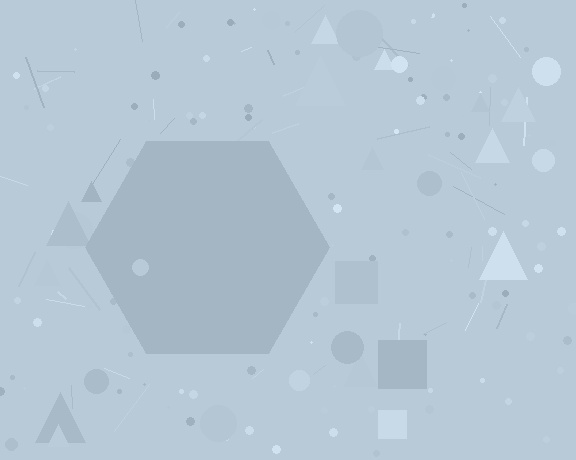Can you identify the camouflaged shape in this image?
The camouflaged shape is a hexagon.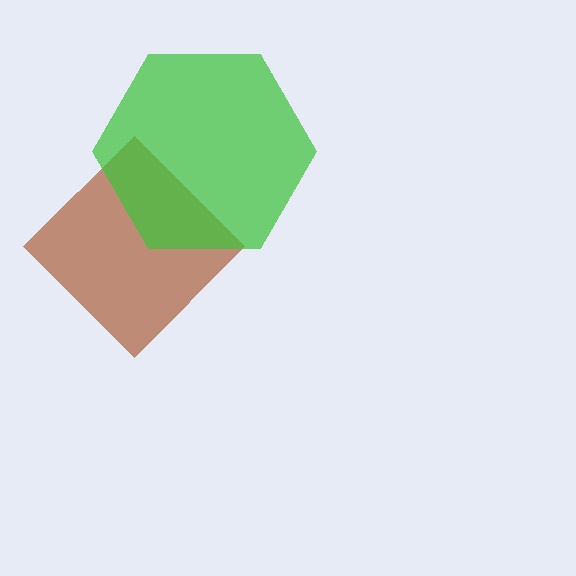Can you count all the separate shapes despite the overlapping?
Yes, there are 2 separate shapes.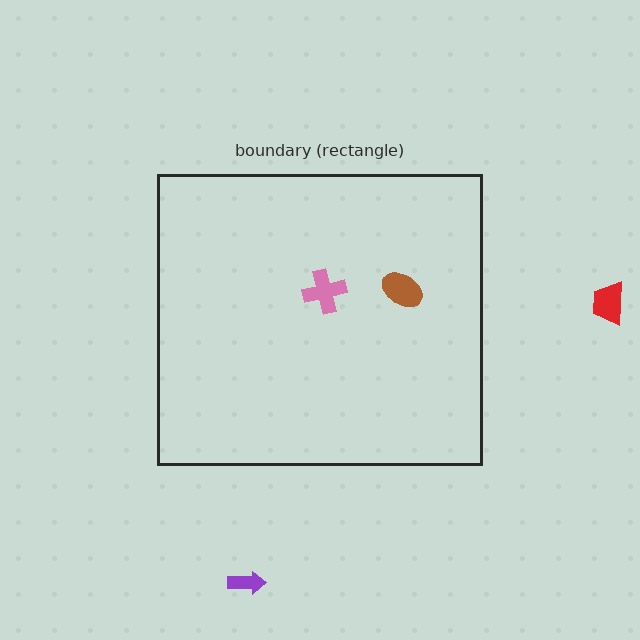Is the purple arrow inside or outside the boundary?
Outside.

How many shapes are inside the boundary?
2 inside, 2 outside.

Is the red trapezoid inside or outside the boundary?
Outside.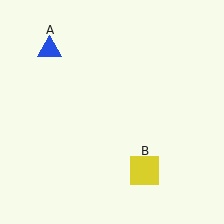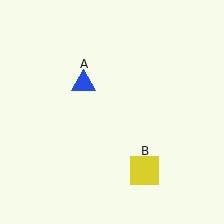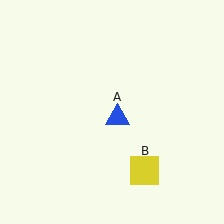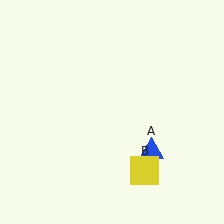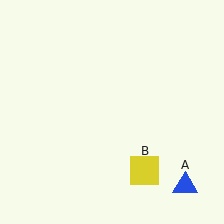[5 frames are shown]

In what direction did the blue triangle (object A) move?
The blue triangle (object A) moved down and to the right.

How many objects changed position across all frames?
1 object changed position: blue triangle (object A).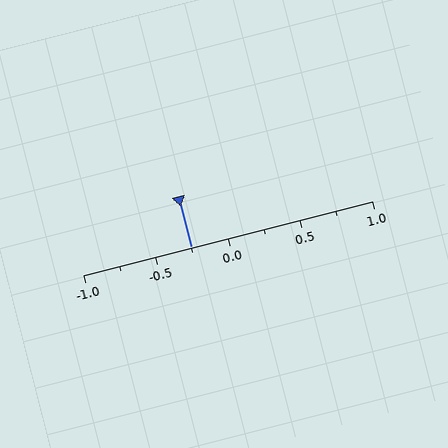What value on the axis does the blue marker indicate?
The marker indicates approximately -0.25.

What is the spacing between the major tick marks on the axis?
The major ticks are spaced 0.5 apart.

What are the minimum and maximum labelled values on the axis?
The axis runs from -1.0 to 1.0.